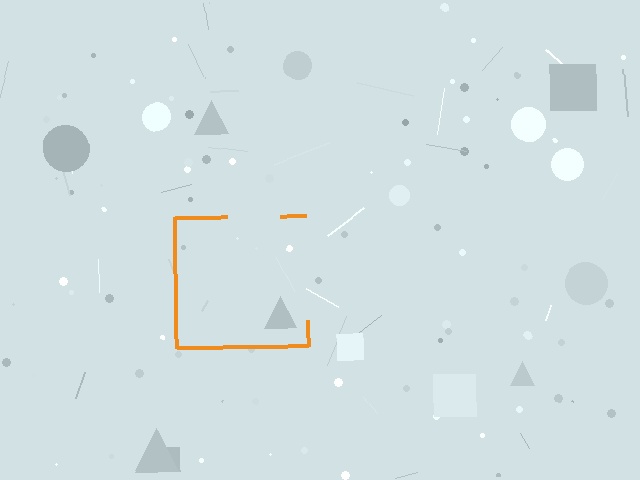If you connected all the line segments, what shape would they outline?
They would outline a square.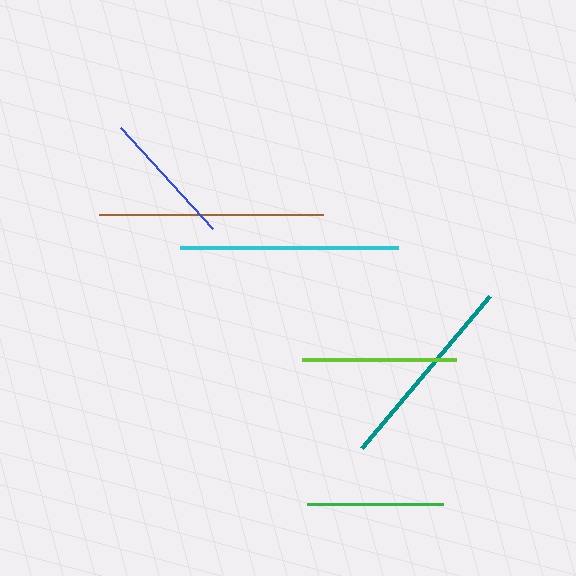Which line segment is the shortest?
The green line is the shortest at approximately 136 pixels.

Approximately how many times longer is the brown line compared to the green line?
The brown line is approximately 1.6 times the length of the green line.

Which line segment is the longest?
The brown line is the longest at approximately 224 pixels.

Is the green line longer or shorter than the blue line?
The blue line is longer than the green line.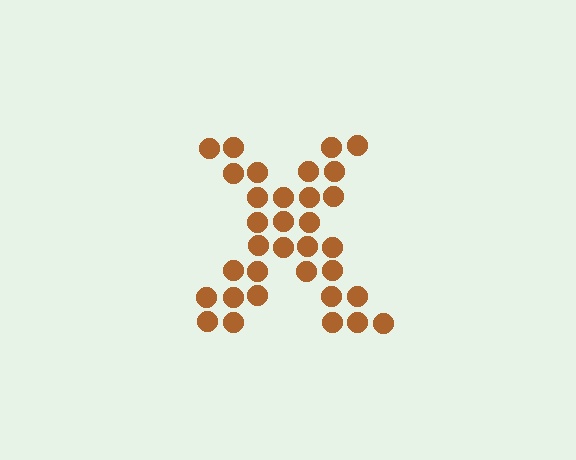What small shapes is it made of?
It is made of small circles.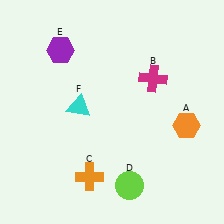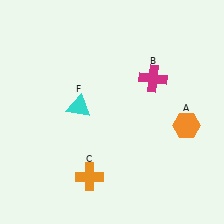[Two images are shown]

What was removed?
The purple hexagon (E), the lime circle (D) were removed in Image 2.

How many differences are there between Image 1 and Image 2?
There are 2 differences between the two images.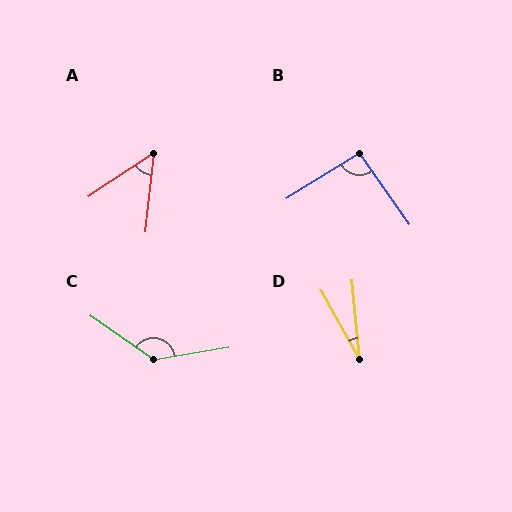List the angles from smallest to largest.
D (24°), A (51°), B (93°), C (136°).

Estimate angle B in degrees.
Approximately 93 degrees.